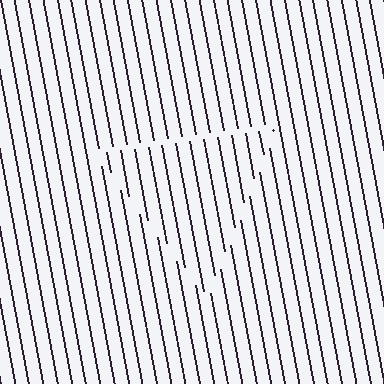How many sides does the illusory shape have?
3 sides — the line-ends trace a triangle.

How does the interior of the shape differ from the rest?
The interior of the shape contains the same grating, shifted by half a period — the contour is defined by the phase discontinuity where line-ends from the inner and outer gratings abut.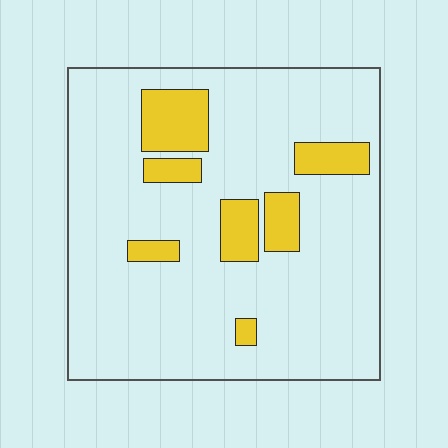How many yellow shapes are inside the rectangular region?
7.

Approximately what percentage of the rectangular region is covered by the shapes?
Approximately 15%.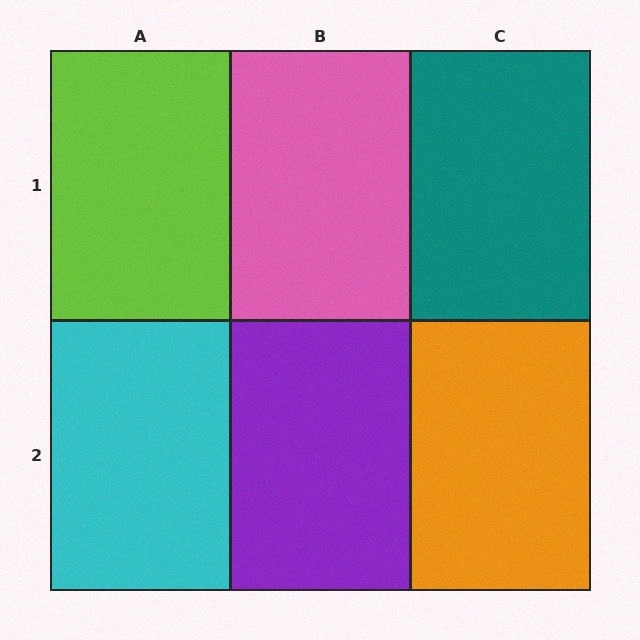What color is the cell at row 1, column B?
Pink.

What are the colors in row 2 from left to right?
Cyan, purple, orange.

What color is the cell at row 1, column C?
Teal.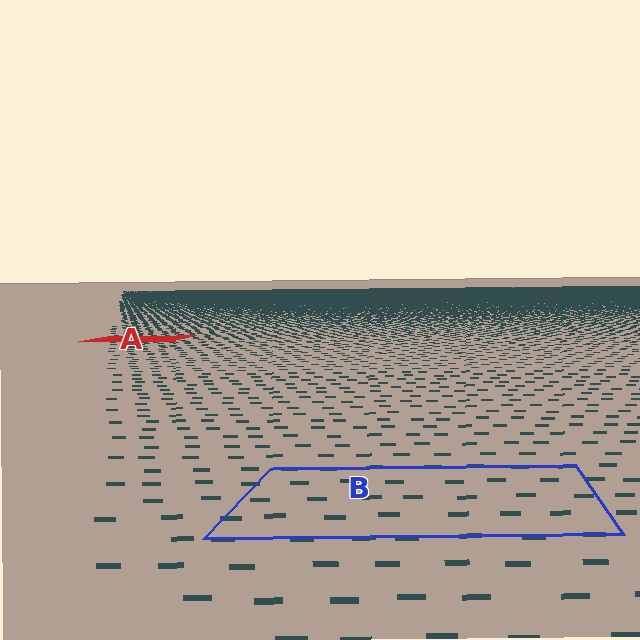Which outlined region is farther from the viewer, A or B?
Region A is farther from the viewer — the texture elements inside it appear smaller and more densely packed.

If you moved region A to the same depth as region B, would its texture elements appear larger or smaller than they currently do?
They would appear larger. At a closer depth, the same texture elements are projected at a bigger on-screen size.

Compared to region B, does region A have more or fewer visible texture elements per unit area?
Region A has more texture elements per unit area — they are packed more densely because it is farther away.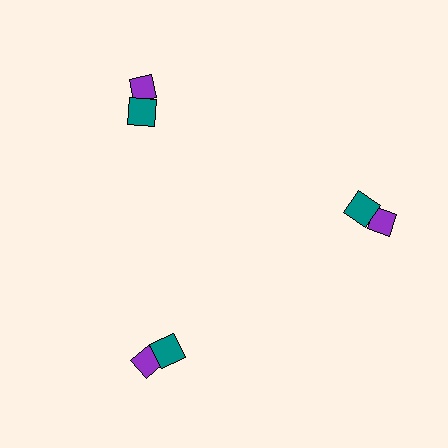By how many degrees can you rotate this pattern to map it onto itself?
The pattern maps onto itself every 120 degrees of rotation.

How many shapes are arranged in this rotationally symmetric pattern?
There are 6 shapes, arranged in 3 groups of 2.